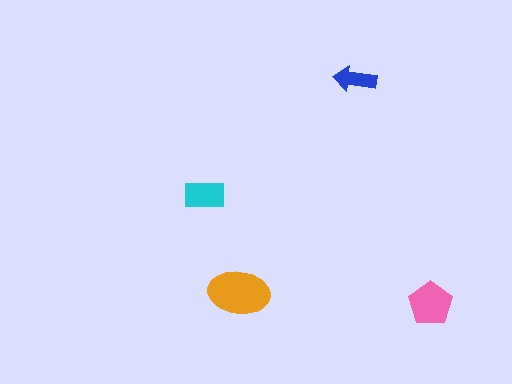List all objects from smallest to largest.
The blue arrow, the cyan rectangle, the pink pentagon, the orange ellipse.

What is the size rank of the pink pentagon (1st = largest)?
2nd.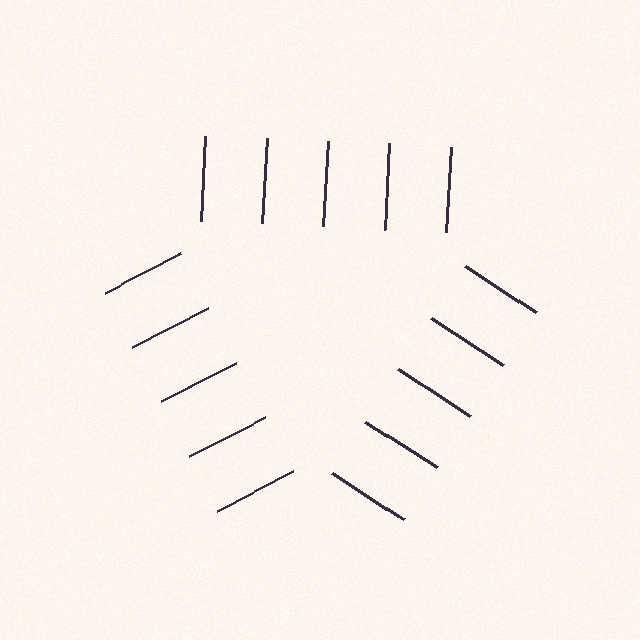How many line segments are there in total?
15 — 5 along each of the 3 edges.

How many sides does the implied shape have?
3 sides — the line-ends trace a triangle.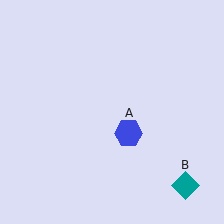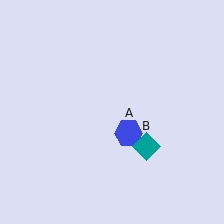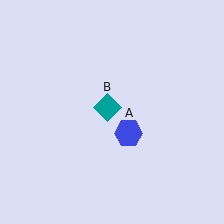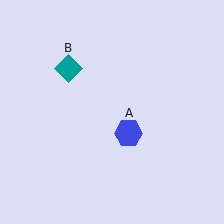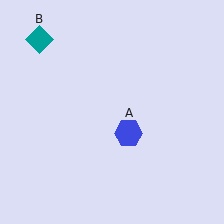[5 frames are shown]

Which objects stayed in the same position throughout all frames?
Blue hexagon (object A) remained stationary.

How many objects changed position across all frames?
1 object changed position: teal diamond (object B).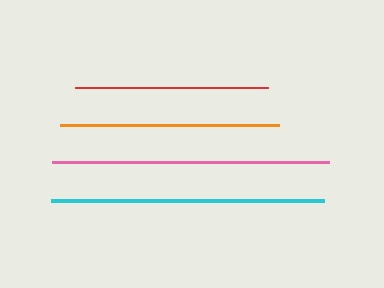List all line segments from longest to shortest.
From longest to shortest: pink, cyan, orange, red.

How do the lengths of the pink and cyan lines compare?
The pink and cyan lines are approximately the same length.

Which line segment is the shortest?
The red line is the shortest at approximately 193 pixels.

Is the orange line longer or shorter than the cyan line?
The cyan line is longer than the orange line.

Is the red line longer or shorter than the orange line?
The orange line is longer than the red line.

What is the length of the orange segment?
The orange segment is approximately 219 pixels long.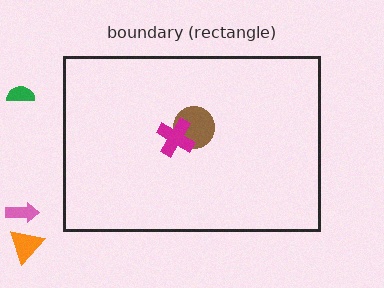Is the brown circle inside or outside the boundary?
Inside.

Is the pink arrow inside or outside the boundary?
Outside.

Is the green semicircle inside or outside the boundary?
Outside.